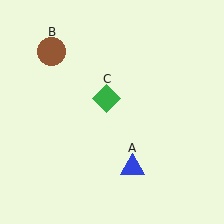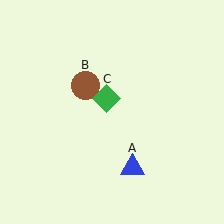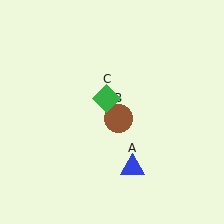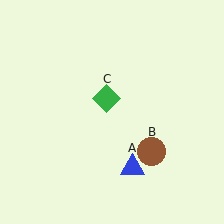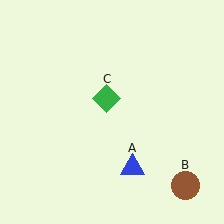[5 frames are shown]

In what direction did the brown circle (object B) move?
The brown circle (object B) moved down and to the right.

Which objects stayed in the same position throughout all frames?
Blue triangle (object A) and green diamond (object C) remained stationary.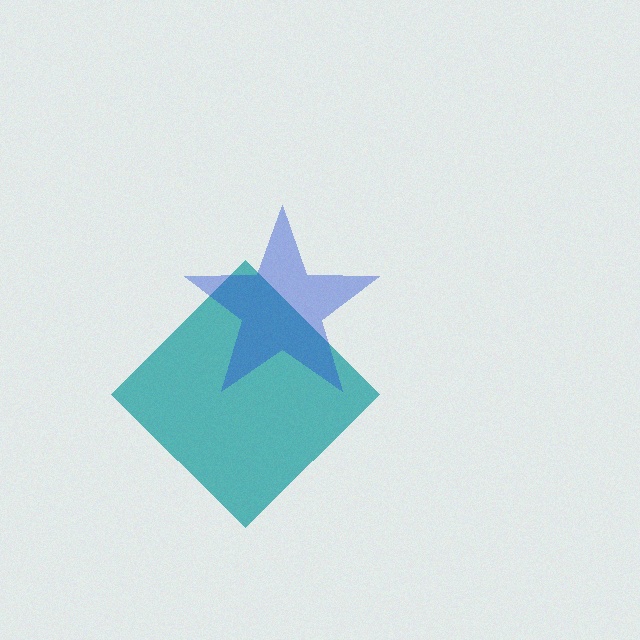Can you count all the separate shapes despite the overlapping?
Yes, there are 2 separate shapes.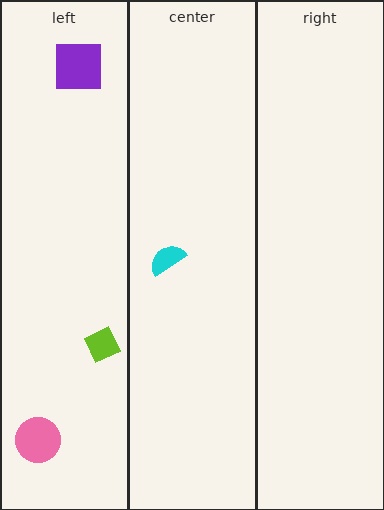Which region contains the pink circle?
The left region.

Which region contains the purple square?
The left region.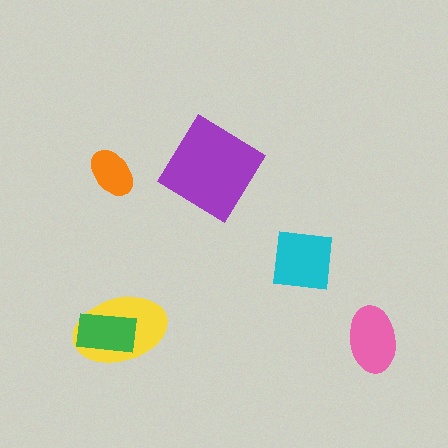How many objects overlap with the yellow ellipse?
1 object overlaps with the yellow ellipse.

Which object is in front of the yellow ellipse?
The green rectangle is in front of the yellow ellipse.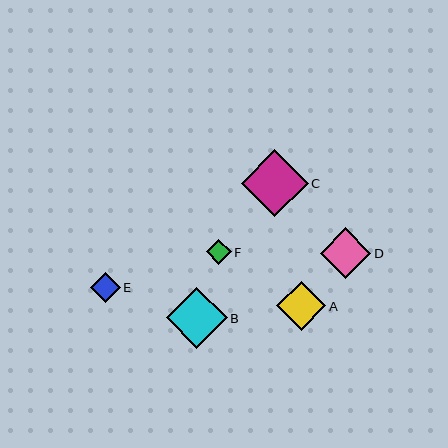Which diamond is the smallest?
Diamond F is the smallest with a size of approximately 25 pixels.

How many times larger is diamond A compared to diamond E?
Diamond A is approximately 1.6 times the size of diamond E.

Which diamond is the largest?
Diamond C is the largest with a size of approximately 67 pixels.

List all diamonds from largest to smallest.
From largest to smallest: C, B, D, A, E, F.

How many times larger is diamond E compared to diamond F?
Diamond E is approximately 1.2 times the size of diamond F.